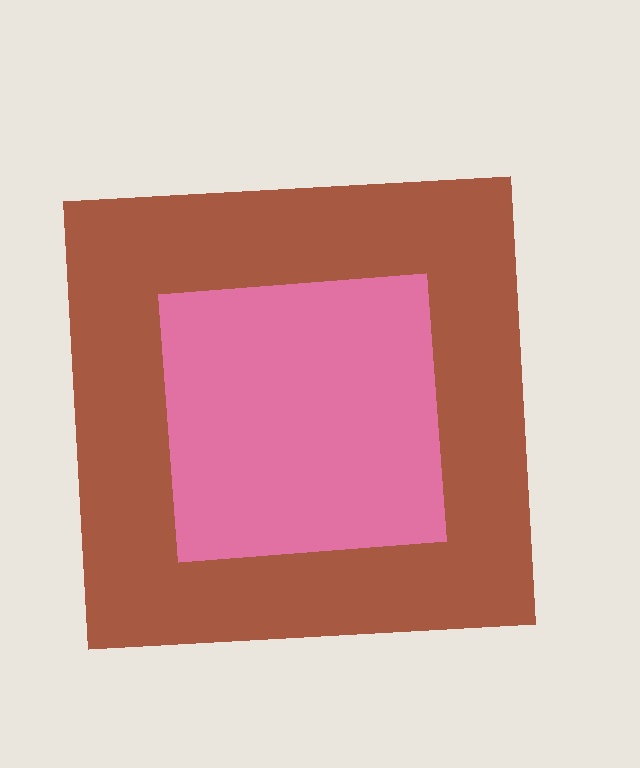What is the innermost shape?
The pink square.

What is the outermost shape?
The brown square.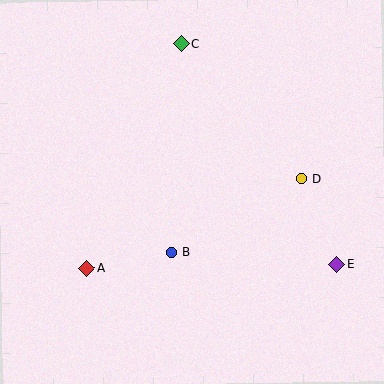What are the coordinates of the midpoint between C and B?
The midpoint between C and B is at (176, 148).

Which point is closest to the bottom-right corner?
Point E is closest to the bottom-right corner.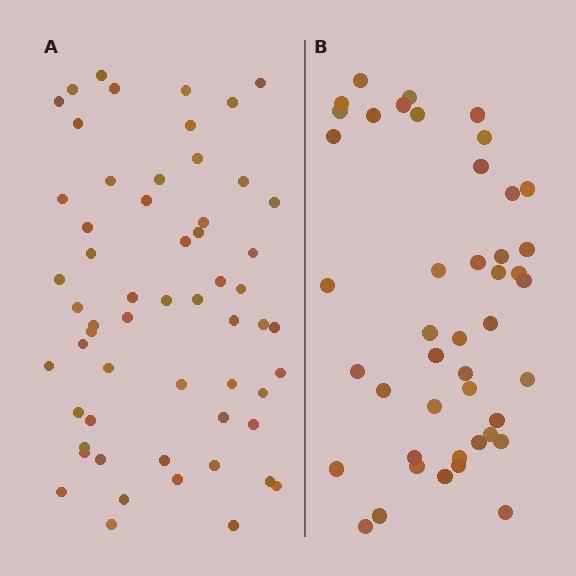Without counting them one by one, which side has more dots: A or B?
Region A (the left region) has more dots.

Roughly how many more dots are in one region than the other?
Region A has approximately 15 more dots than region B.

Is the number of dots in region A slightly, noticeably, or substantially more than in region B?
Region A has noticeably more, but not dramatically so. The ratio is roughly 1.3 to 1.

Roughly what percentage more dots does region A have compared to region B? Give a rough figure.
About 30% more.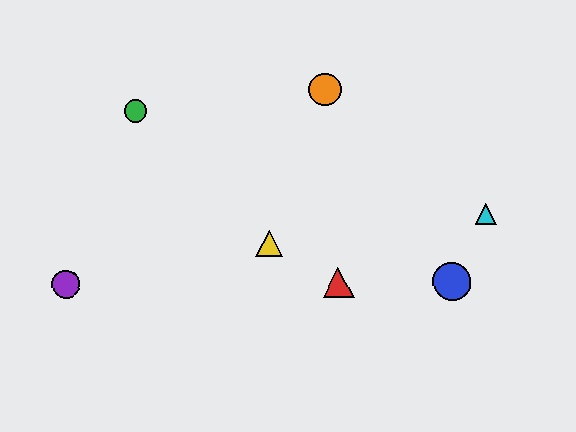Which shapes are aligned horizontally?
The red triangle, the blue circle, the purple circle are aligned horizontally.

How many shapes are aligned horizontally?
3 shapes (the red triangle, the blue circle, the purple circle) are aligned horizontally.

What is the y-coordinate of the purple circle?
The purple circle is at y≈284.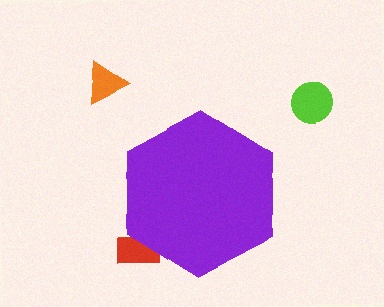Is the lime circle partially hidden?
No, the lime circle is fully visible.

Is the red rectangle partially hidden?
Yes, the red rectangle is partially hidden behind the purple hexagon.